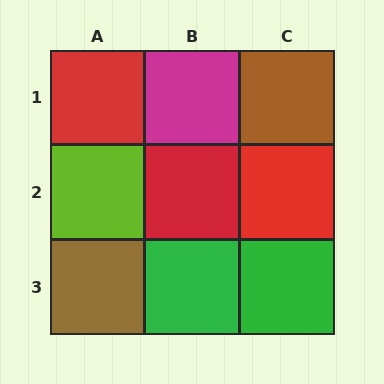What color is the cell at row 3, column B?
Green.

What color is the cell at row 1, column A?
Red.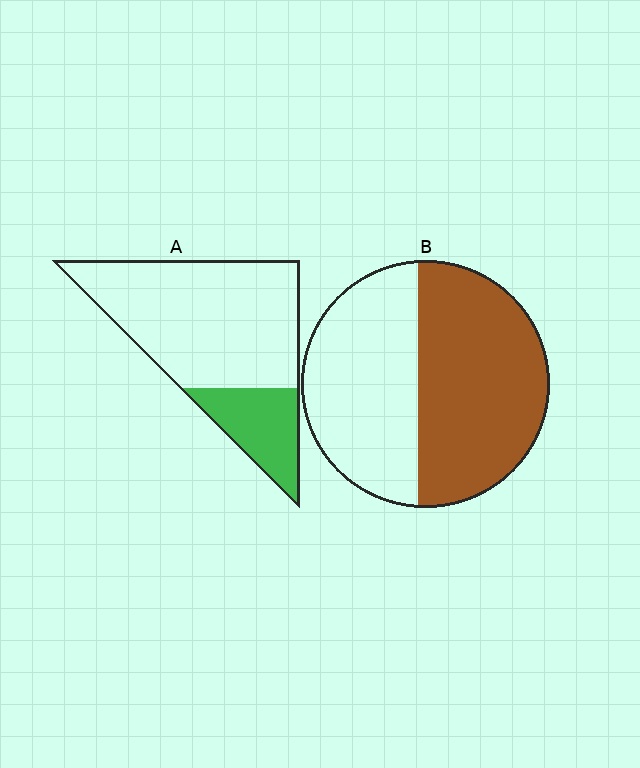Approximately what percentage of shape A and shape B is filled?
A is approximately 25% and B is approximately 55%.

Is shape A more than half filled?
No.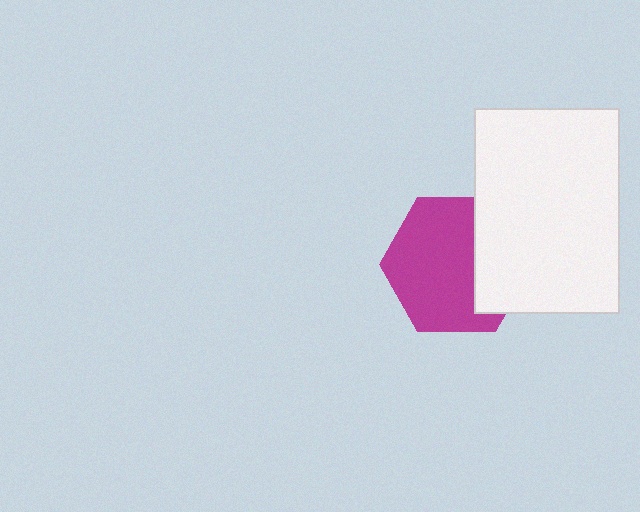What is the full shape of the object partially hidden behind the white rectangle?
The partially hidden object is a magenta hexagon.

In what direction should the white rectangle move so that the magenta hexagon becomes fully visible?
The white rectangle should move right. That is the shortest direction to clear the overlap and leave the magenta hexagon fully visible.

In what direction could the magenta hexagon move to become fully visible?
The magenta hexagon could move left. That would shift it out from behind the white rectangle entirely.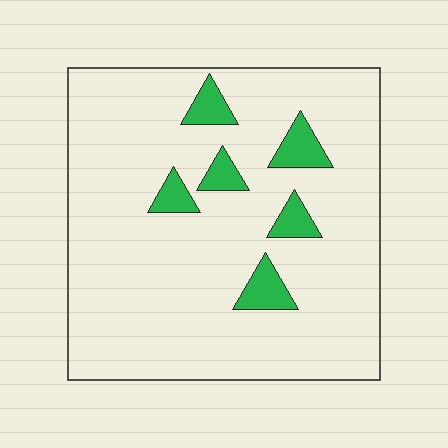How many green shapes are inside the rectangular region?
6.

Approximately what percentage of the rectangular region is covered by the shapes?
Approximately 10%.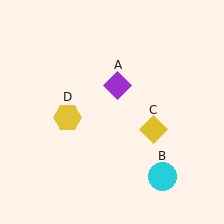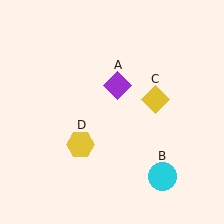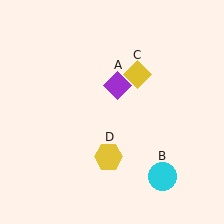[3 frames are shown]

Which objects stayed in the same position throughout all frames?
Purple diamond (object A) and cyan circle (object B) remained stationary.